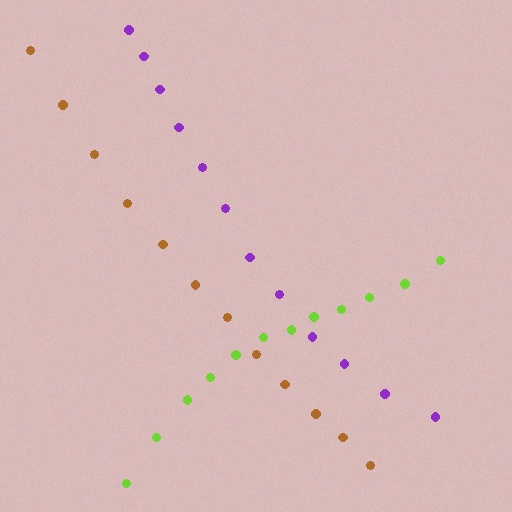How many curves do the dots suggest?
There are 3 distinct paths.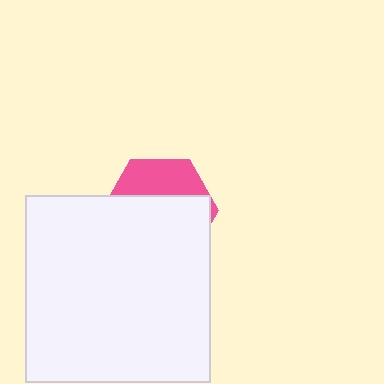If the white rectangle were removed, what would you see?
You would see the complete pink hexagon.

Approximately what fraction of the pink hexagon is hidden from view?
Roughly 67% of the pink hexagon is hidden behind the white rectangle.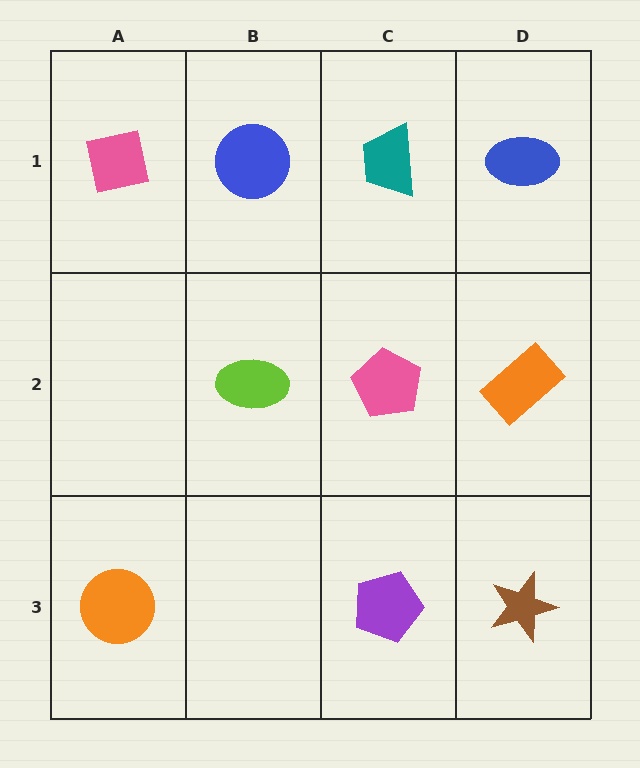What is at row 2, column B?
A lime ellipse.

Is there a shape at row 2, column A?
No, that cell is empty.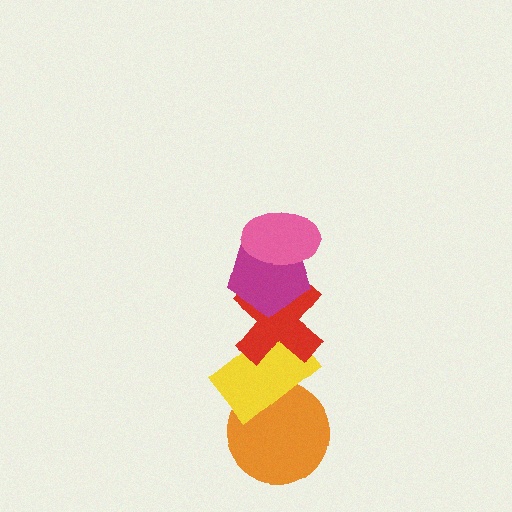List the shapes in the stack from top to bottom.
From top to bottom: the pink ellipse, the magenta pentagon, the red cross, the yellow rectangle, the orange circle.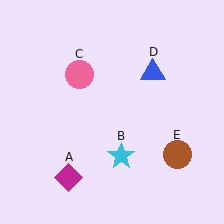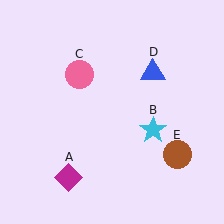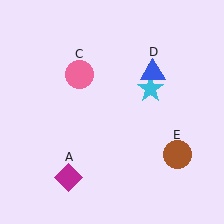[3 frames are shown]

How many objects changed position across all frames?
1 object changed position: cyan star (object B).